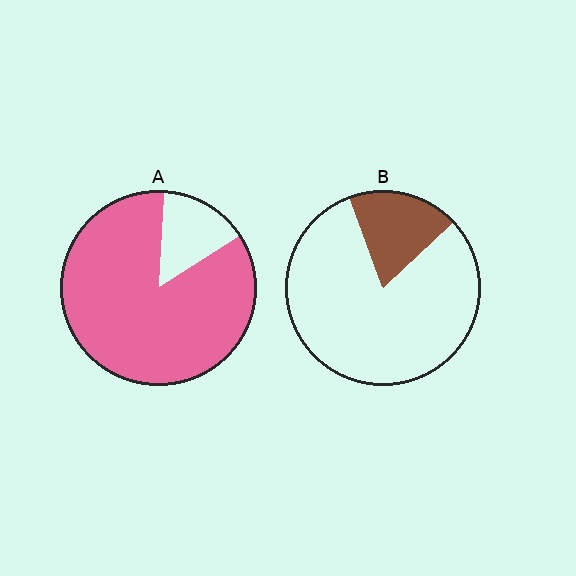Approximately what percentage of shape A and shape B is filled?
A is approximately 85% and B is approximately 20%.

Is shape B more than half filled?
No.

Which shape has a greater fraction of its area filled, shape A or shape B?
Shape A.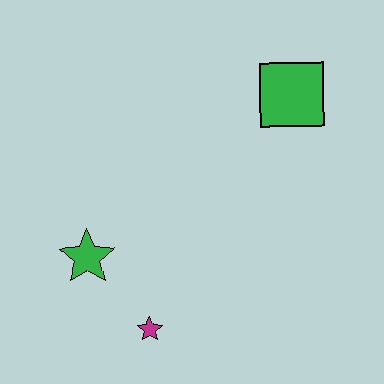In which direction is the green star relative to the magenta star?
The green star is above the magenta star.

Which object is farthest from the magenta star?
The green square is farthest from the magenta star.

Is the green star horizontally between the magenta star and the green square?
No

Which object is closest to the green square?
The green star is closest to the green square.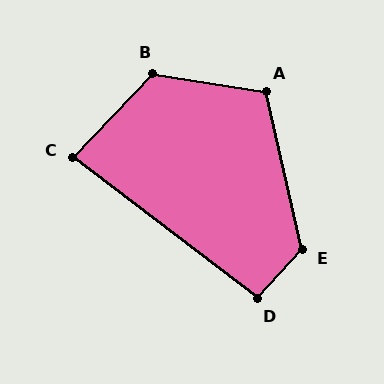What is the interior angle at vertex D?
Approximately 96 degrees (obtuse).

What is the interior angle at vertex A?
Approximately 112 degrees (obtuse).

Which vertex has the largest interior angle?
B, at approximately 125 degrees.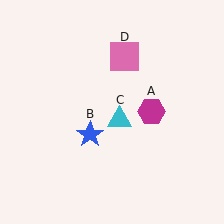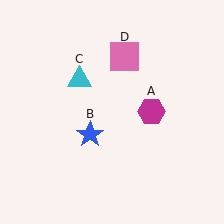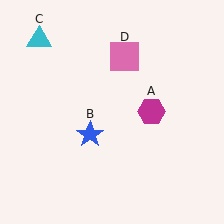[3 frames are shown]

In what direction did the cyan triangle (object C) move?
The cyan triangle (object C) moved up and to the left.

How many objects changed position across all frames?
1 object changed position: cyan triangle (object C).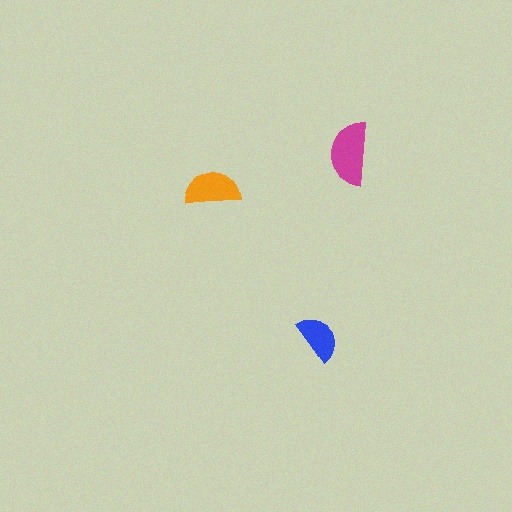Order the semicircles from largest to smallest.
the magenta one, the orange one, the blue one.